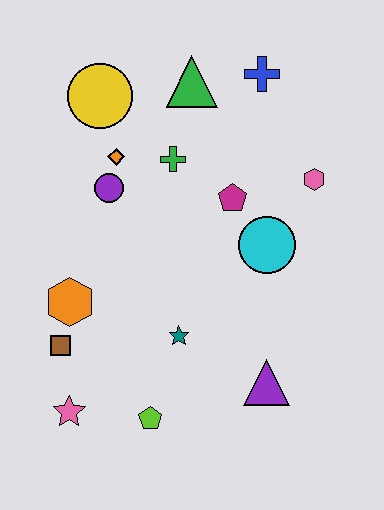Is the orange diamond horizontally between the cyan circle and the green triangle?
No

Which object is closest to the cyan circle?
The magenta pentagon is closest to the cyan circle.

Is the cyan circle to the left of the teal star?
No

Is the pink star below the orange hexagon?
Yes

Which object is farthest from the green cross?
The pink star is farthest from the green cross.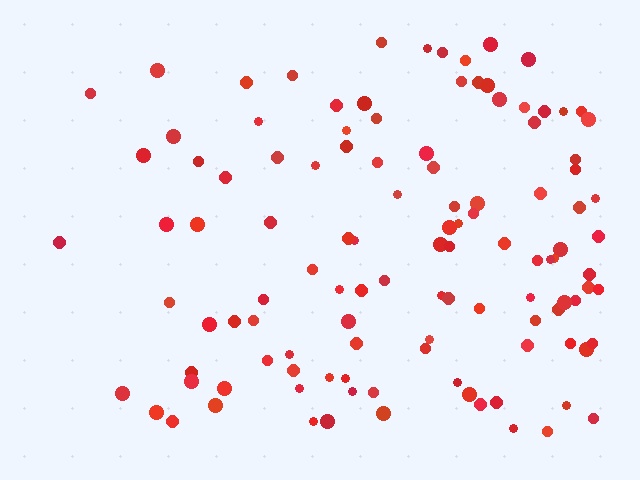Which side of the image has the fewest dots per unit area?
The left.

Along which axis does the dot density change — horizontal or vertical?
Horizontal.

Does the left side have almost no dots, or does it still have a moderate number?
Still a moderate number, just noticeably fewer than the right.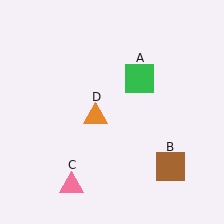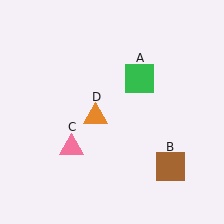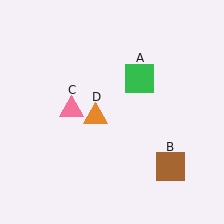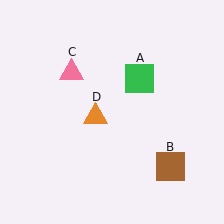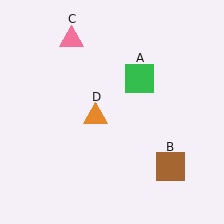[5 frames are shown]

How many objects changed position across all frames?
1 object changed position: pink triangle (object C).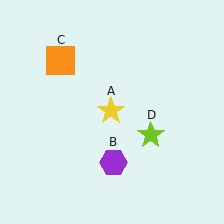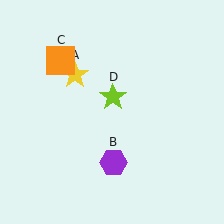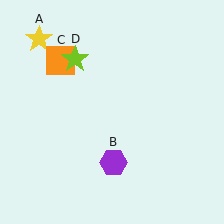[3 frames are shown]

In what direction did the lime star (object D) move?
The lime star (object D) moved up and to the left.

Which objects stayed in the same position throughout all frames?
Purple hexagon (object B) and orange square (object C) remained stationary.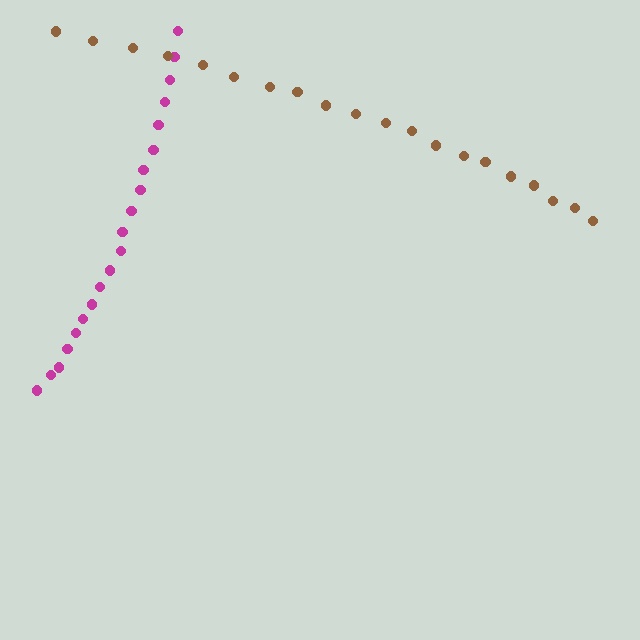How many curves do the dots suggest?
There are 2 distinct paths.